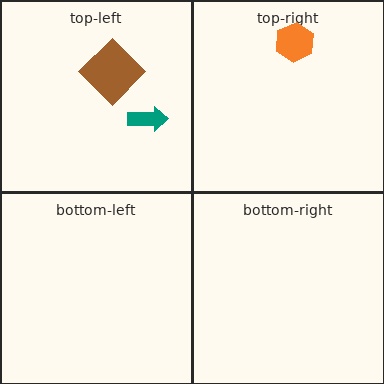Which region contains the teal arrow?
The top-left region.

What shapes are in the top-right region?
The orange hexagon.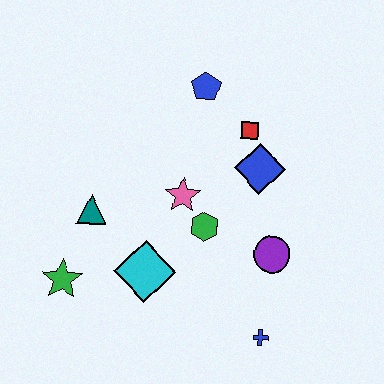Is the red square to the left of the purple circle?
Yes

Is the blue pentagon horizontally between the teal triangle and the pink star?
No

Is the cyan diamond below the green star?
No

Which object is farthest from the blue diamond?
The green star is farthest from the blue diamond.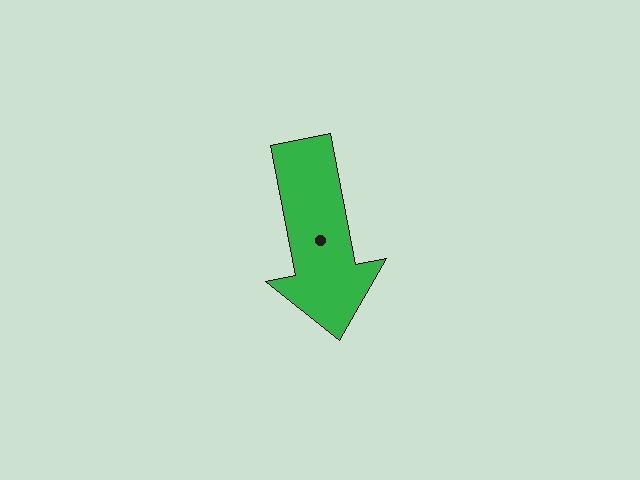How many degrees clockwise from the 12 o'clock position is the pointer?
Approximately 169 degrees.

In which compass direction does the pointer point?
South.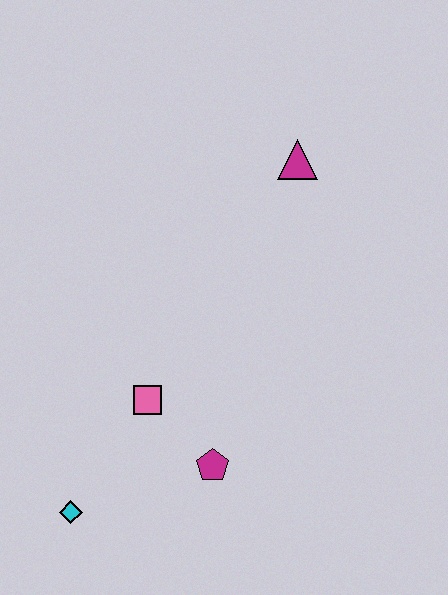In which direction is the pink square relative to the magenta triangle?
The pink square is below the magenta triangle.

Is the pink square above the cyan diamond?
Yes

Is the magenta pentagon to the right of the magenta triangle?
No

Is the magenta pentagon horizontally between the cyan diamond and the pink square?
No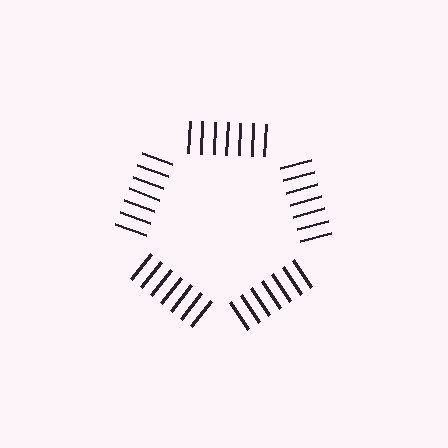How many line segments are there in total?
35 — 7 along each of the 5 edges.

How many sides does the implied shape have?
5 sides — the line-ends trace a pentagon.